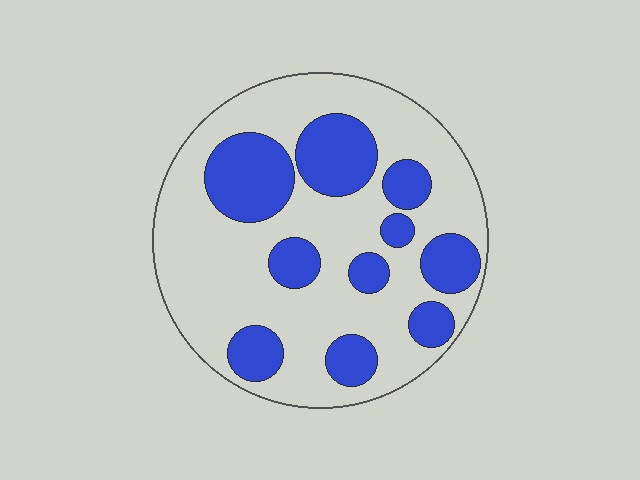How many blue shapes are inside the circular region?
10.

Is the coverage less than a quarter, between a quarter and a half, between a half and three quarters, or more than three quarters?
Between a quarter and a half.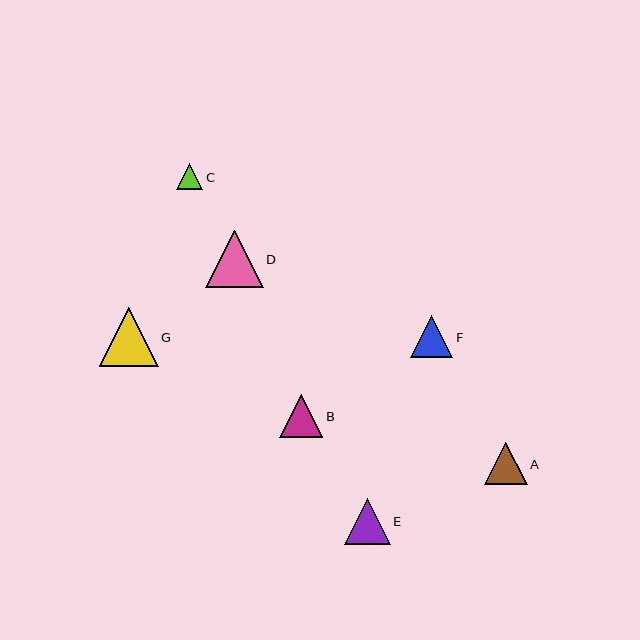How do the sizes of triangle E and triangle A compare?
Triangle E and triangle A are approximately the same size.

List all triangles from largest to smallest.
From largest to smallest: G, D, E, B, A, F, C.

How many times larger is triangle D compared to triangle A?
Triangle D is approximately 1.4 times the size of triangle A.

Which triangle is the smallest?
Triangle C is the smallest with a size of approximately 26 pixels.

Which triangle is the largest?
Triangle G is the largest with a size of approximately 58 pixels.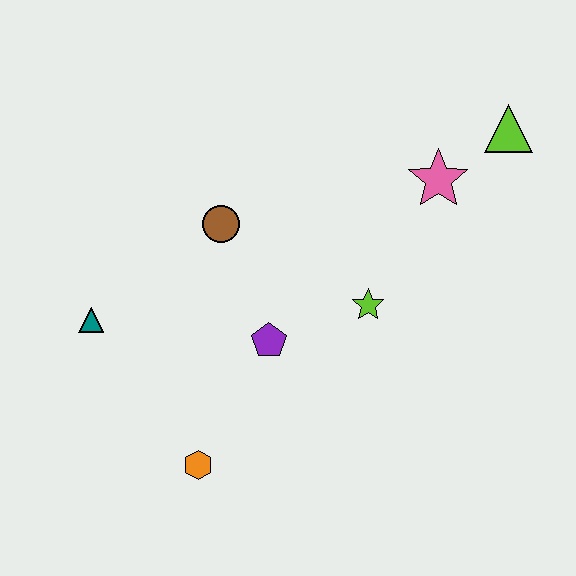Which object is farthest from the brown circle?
The lime triangle is farthest from the brown circle.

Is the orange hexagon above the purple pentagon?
No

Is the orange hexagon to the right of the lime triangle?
No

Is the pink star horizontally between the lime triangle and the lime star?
Yes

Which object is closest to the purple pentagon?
The lime star is closest to the purple pentagon.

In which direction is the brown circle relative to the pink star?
The brown circle is to the left of the pink star.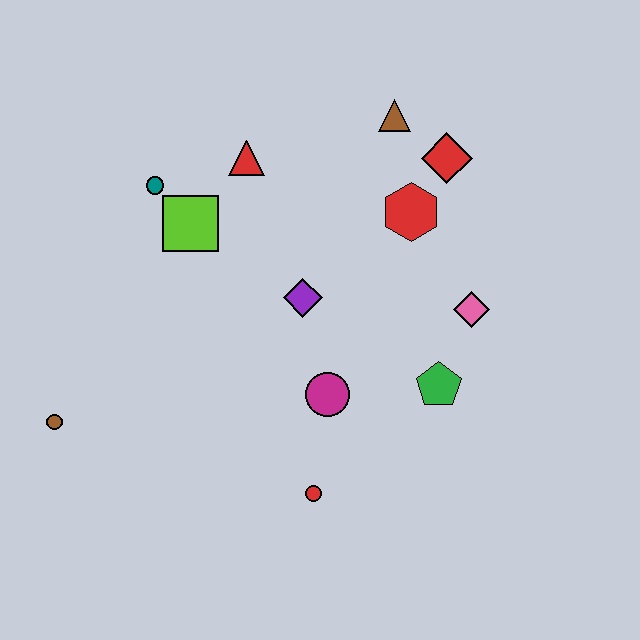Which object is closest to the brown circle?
The lime square is closest to the brown circle.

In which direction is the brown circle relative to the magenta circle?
The brown circle is to the left of the magenta circle.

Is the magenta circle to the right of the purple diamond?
Yes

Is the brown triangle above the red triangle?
Yes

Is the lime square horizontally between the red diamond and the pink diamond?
No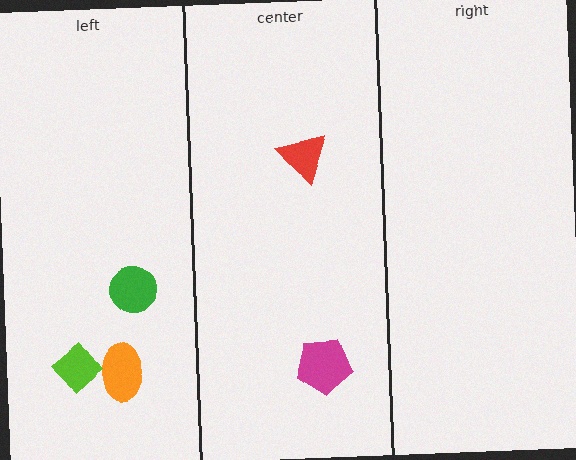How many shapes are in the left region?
3.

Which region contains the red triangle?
The center region.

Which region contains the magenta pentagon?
The center region.